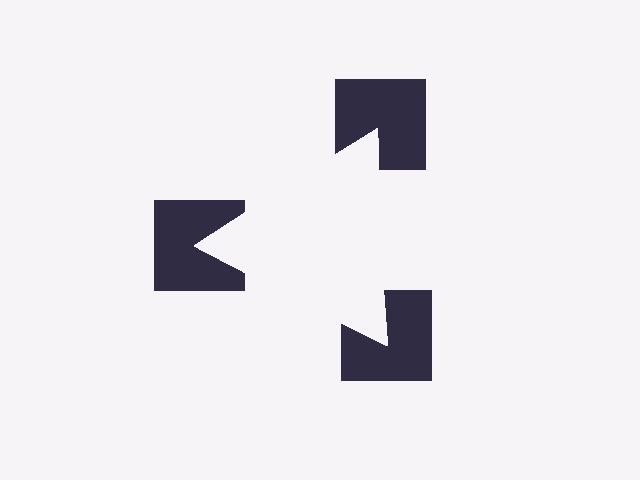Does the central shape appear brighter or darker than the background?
It typically appears slightly brighter than the background, even though no actual brightness change is drawn.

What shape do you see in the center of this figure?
An illusory triangle — its edges are inferred from the aligned wedge cuts in the notched squares, not physically drawn.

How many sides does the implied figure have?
3 sides.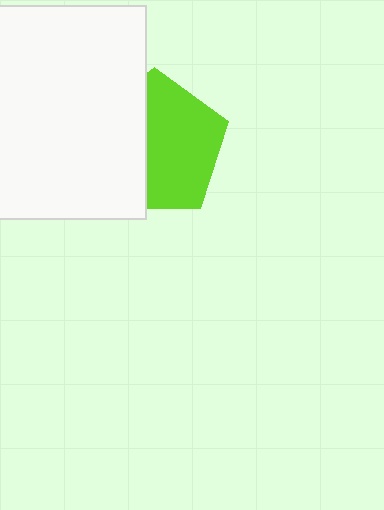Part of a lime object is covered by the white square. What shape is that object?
It is a pentagon.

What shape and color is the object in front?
The object in front is a white square.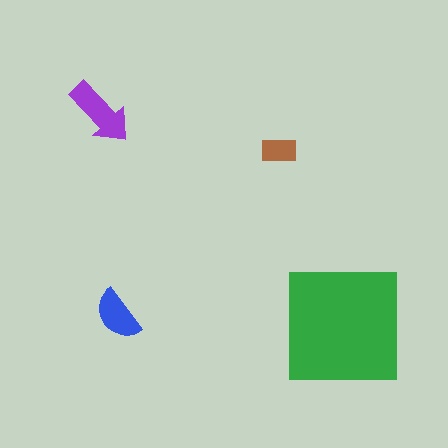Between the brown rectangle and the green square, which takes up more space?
The green square.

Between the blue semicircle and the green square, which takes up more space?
The green square.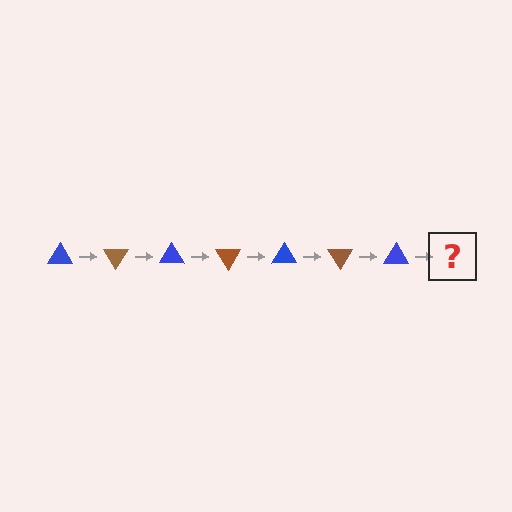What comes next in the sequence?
The next element should be a brown triangle, rotated 420 degrees from the start.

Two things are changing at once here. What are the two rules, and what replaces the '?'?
The two rules are that it rotates 60 degrees each step and the color cycles through blue and brown. The '?' should be a brown triangle, rotated 420 degrees from the start.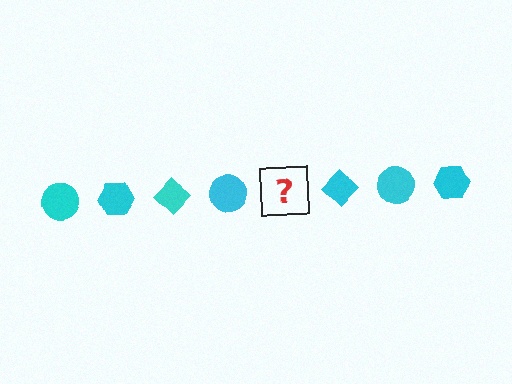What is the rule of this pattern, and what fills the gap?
The rule is that the pattern cycles through circle, hexagon, diamond shapes in cyan. The gap should be filled with a cyan hexagon.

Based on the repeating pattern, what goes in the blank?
The blank should be a cyan hexagon.